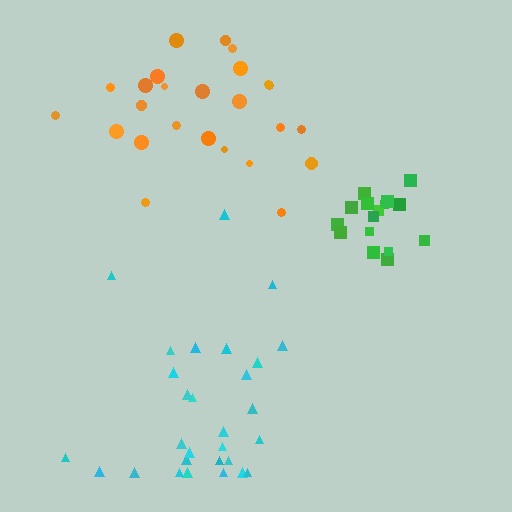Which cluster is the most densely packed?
Green.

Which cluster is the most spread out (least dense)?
Cyan.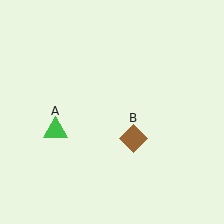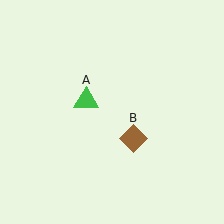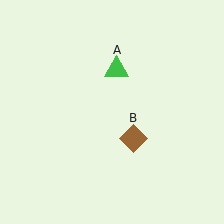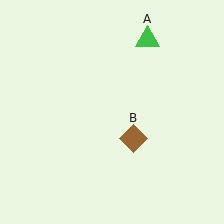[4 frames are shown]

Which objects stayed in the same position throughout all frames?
Brown diamond (object B) remained stationary.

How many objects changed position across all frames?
1 object changed position: green triangle (object A).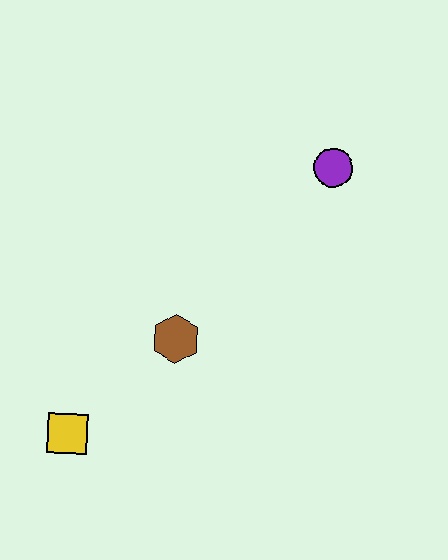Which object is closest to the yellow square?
The brown hexagon is closest to the yellow square.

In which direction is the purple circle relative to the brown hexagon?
The purple circle is above the brown hexagon.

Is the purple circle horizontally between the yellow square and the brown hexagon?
No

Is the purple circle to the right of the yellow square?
Yes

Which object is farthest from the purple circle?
The yellow square is farthest from the purple circle.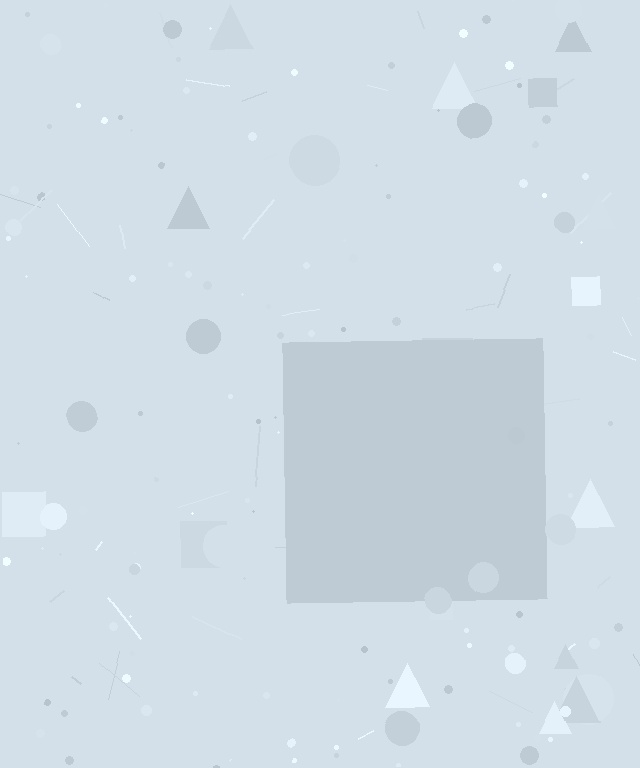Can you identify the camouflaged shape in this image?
The camouflaged shape is a square.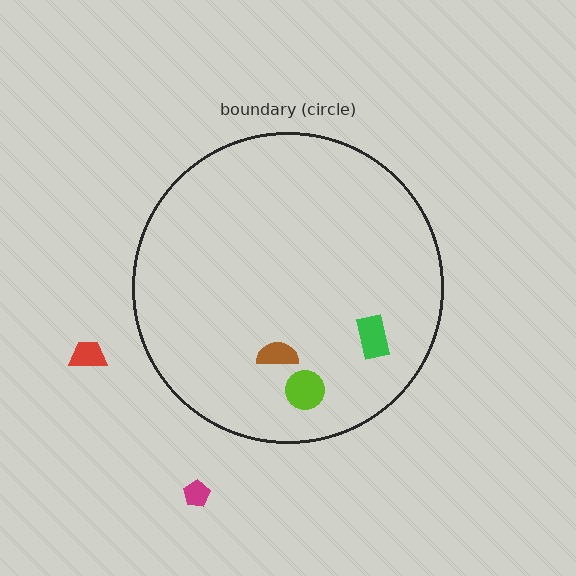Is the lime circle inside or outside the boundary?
Inside.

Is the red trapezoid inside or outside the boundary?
Outside.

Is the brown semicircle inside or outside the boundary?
Inside.